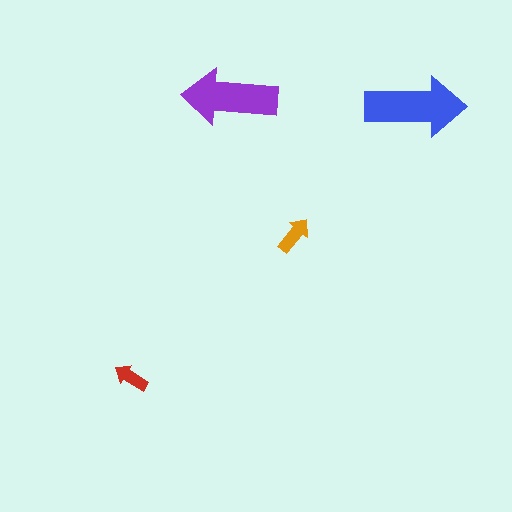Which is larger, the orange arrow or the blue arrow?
The blue one.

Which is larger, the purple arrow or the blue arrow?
The blue one.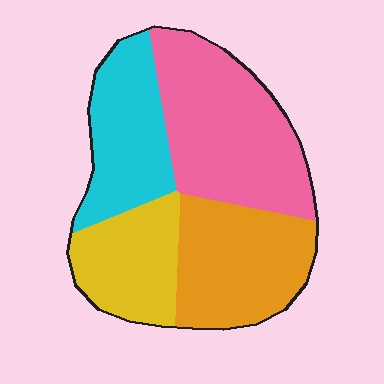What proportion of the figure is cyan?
Cyan covers around 20% of the figure.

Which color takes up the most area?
Pink, at roughly 35%.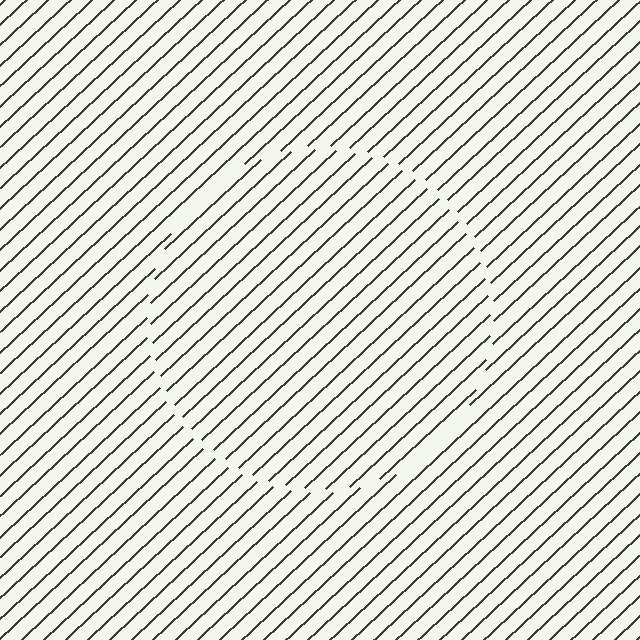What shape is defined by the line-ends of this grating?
An illusory circle. The interior of the shape contains the same grating, shifted by half a period — the contour is defined by the phase discontinuity where line-ends from the inner and outer gratings abut.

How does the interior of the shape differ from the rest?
The interior of the shape contains the same grating, shifted by half a period — the contour is defined by the phase discontinuity where line-ends from the inner and outer gratings abut.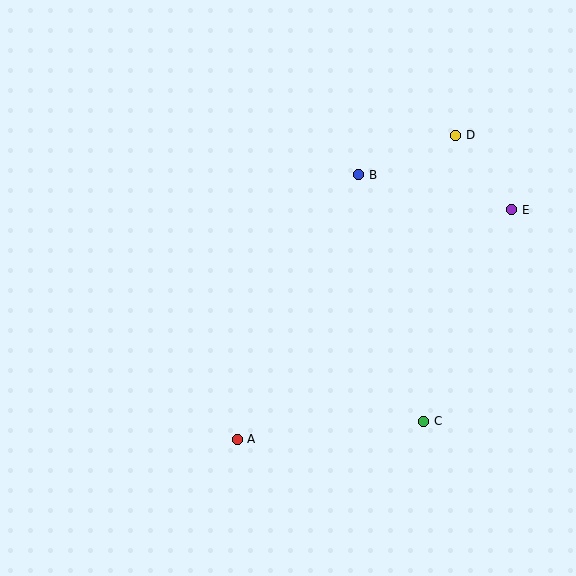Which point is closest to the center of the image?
Point B at (359, 175) is closest to the center.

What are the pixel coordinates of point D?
Point D is at (456, 135).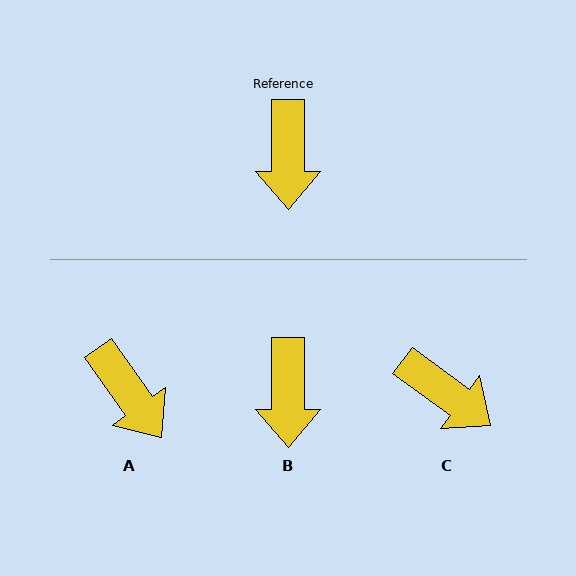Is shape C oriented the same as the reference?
No, it is off by about 54 degrees.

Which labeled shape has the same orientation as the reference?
B.